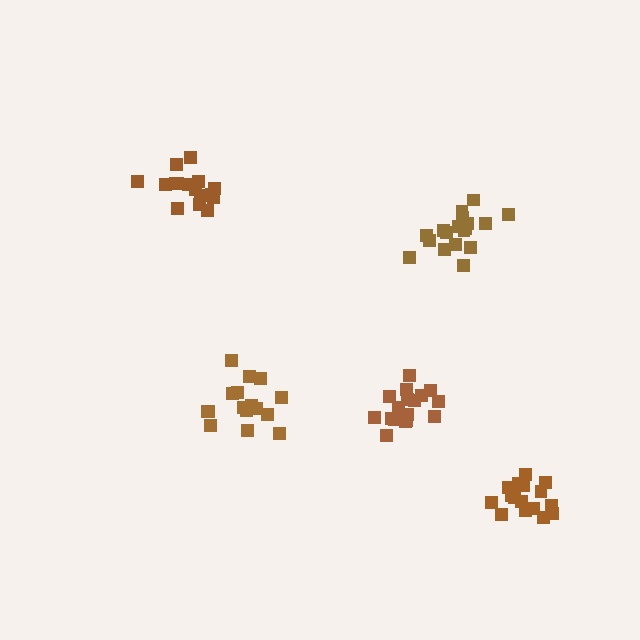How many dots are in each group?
Group 1: 18 dots, Group 2: 16 dots, Group 3: 19 dots, Group 4: 18 dots, Group 5: 16 dots (87 total).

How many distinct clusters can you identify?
There are 5 distinct clusters.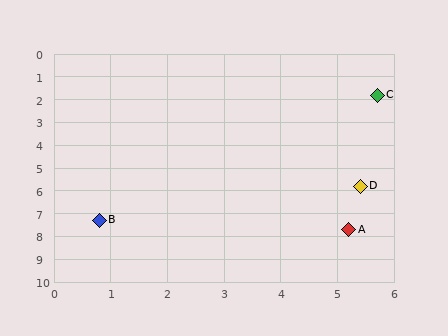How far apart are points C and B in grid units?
Points C and B are about 7.4 grid units apart.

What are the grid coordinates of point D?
Point D is at approximately (5.4, 5.8).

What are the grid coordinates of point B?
Point B is at approximately (0.8, 7.3).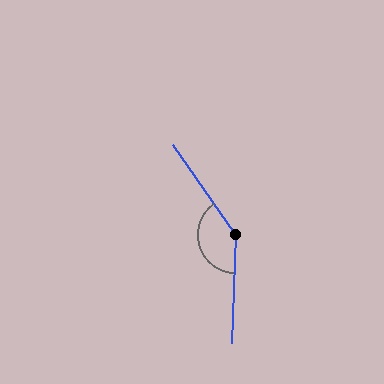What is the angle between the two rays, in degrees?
Approximately 143 degrees.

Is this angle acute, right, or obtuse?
It is obtuse.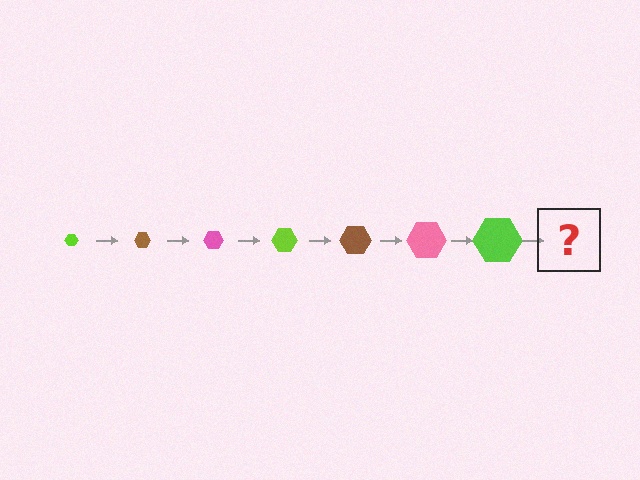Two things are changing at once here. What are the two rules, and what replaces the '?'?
The two rules are that the hexagon grows larger each step and the color cycles through lime, brown, and pink. The '?' should be a brown hexagon, larger than the previous one.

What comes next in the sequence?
The next element should be a brown hexagon, larger than the previous one.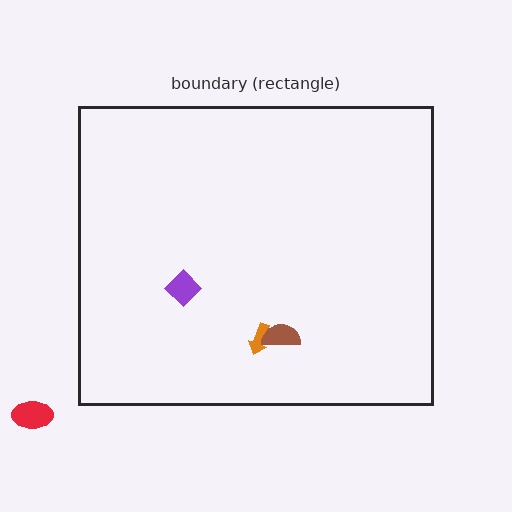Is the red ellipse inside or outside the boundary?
Outside.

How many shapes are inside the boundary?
3 inside, 1 outside.